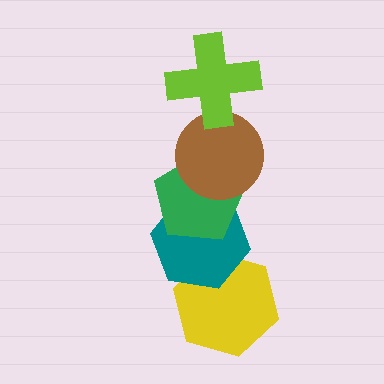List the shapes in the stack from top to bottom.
From top to bottom: the lime cross, the brown circle, the green pentagon, the teal hexagon, the yellow hexagon.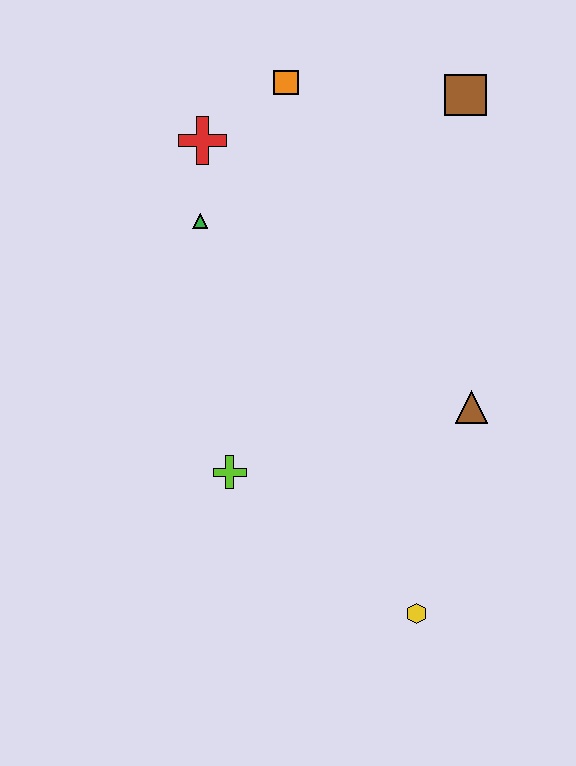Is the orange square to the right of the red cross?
Yes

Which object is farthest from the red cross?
The yellow hexagon is farthest from the red cross.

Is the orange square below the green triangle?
No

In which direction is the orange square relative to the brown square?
The orange square is to the left of the brown square.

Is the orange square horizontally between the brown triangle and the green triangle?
Yes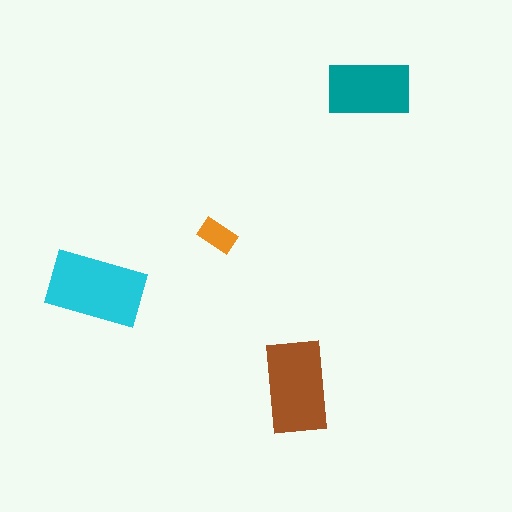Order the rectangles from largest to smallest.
the cyan one, the brown one, the teal one, the orange one.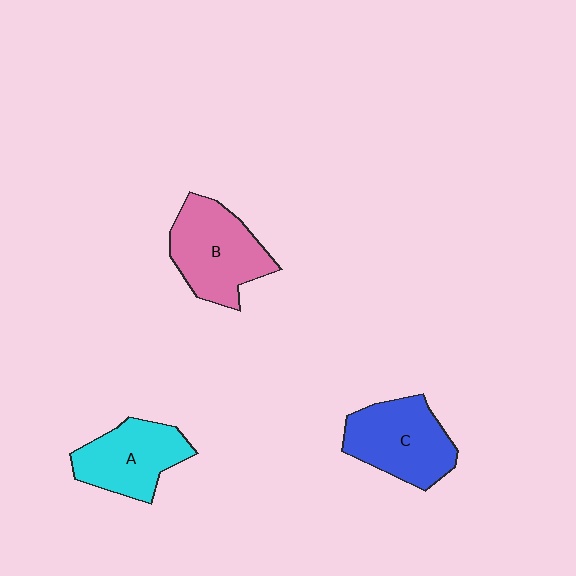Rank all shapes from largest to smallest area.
From largest to smallest: B (pink), C (blue), A (cyan).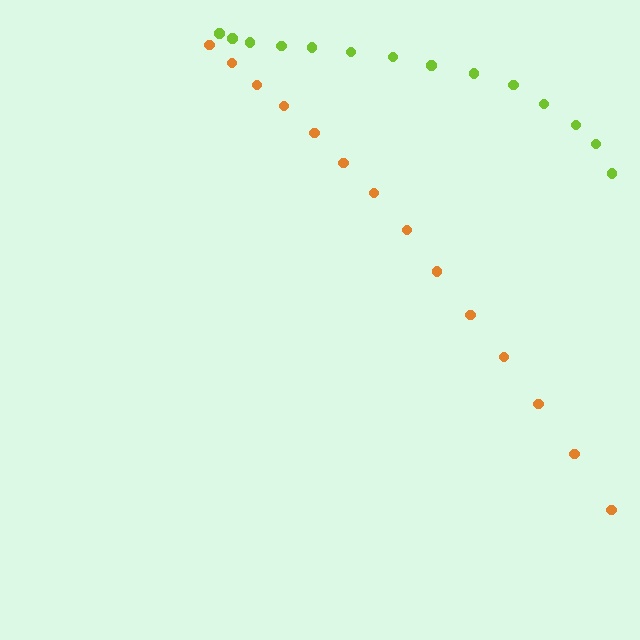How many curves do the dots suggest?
There are 2 distinct paths.